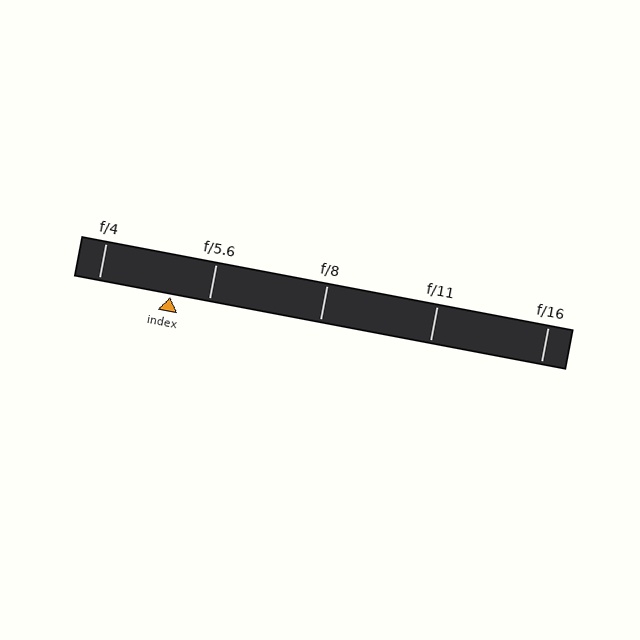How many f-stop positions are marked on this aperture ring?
There are 5 f-stop positions marked.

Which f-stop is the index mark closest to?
The index mark is closest to f/5.6.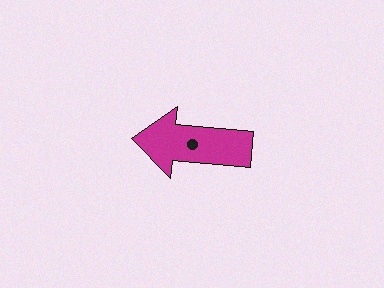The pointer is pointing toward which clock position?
Roughly 9 o'clock.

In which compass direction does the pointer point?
West.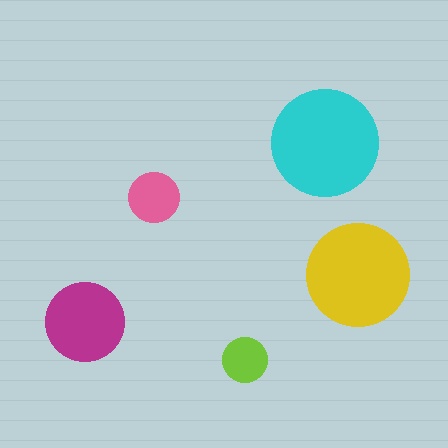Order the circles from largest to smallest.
the cyan one, the yellow one, the magenta one, the pink one, the lime one.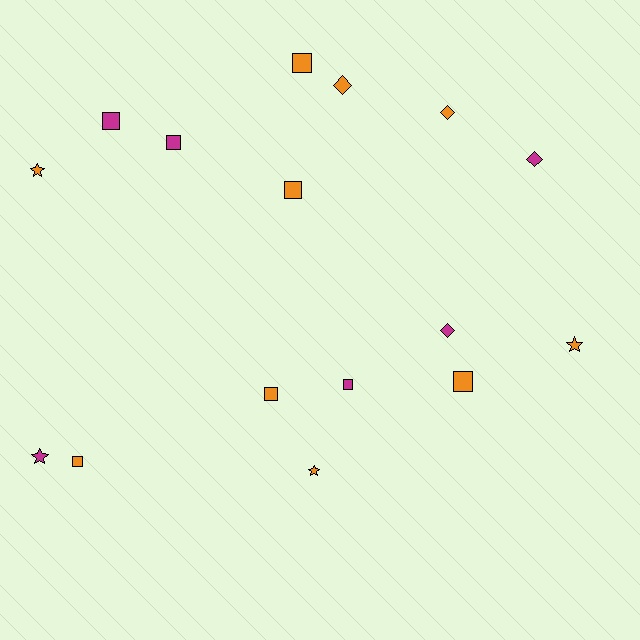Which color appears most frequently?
Orange, with 10 objects.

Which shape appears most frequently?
Square, with 8 objects.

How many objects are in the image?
There are 16 objects.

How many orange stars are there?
There are 3 orange stars.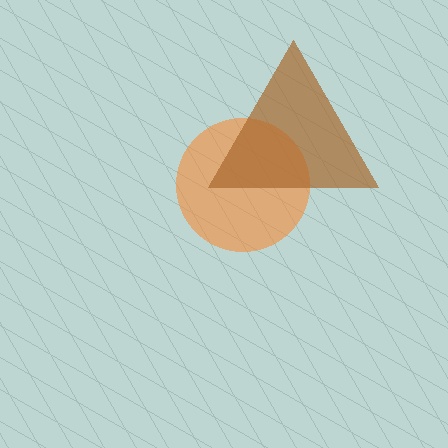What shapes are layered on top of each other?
The layered shapes are: an orange circle, a brown triangle.